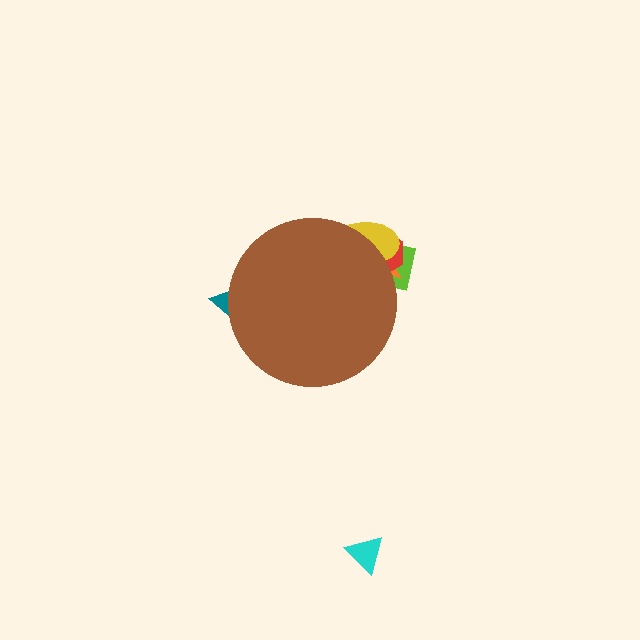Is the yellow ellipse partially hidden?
Yes, the yellow ellipse is partially hidden behind the brown circle.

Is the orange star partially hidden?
Yes, the orange star is partially hidden behind the brown circle.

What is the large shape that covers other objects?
A brown circle.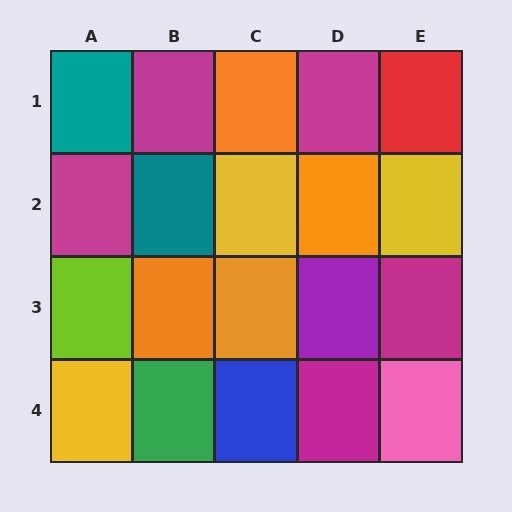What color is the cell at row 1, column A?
Teal.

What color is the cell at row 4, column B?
Green.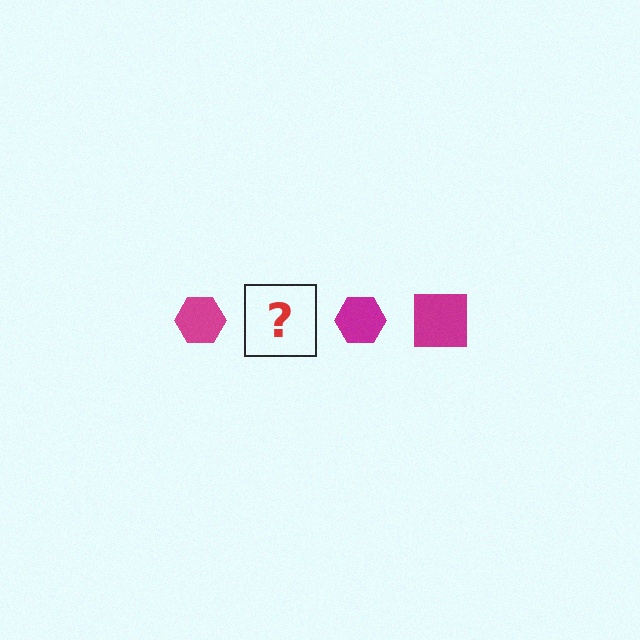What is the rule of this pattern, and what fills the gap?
The rule is that the pattern cycles through hexagon, square shapes in magenta. The gap should be filled with a magenta square.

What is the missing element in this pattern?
The missing element is a magenta square.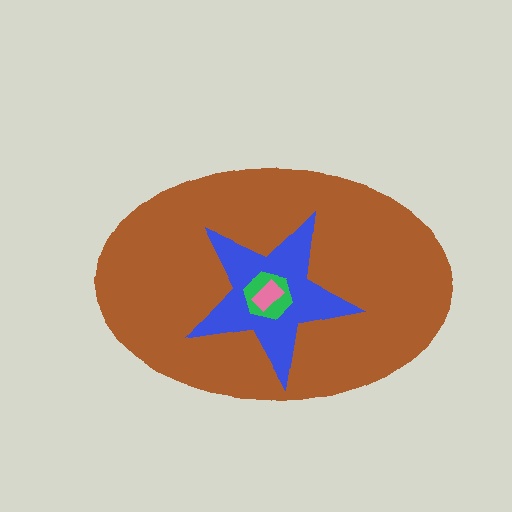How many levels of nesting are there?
4.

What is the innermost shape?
The pink rectangle.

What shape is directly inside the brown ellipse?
The blue star.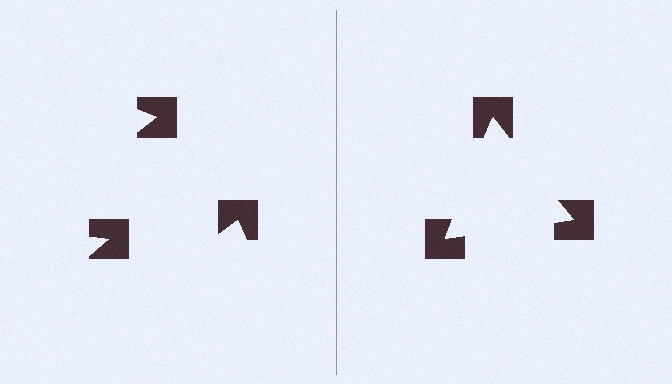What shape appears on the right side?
An illusory triangle.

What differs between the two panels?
The notched squares are positioned identically on both sides; only the wedge orientations differ. On the right they align to a triangle; on the left they are misaligned.